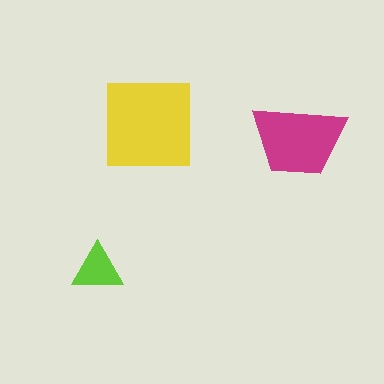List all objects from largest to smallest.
The yellow square, the magenta trapezoid, the lime triangle.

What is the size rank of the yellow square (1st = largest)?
1st.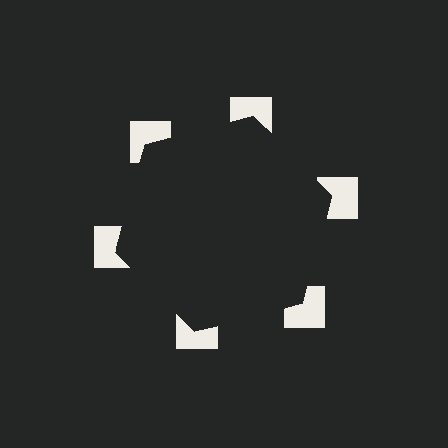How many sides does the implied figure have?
6 sides.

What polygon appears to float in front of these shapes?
An illusory hexagon — its edges are inferred from the aligned wedge cuts in the notched squares, not physically drawn.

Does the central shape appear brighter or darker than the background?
It typically appears slightly darker than the background, even though no actual brightness change is drawn.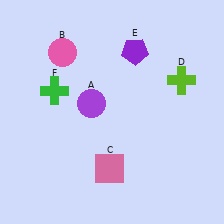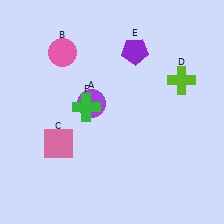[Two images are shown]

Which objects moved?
The objects that moved are: the pink square (C), the green cross (F).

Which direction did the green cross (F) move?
The green cross (F) moved right.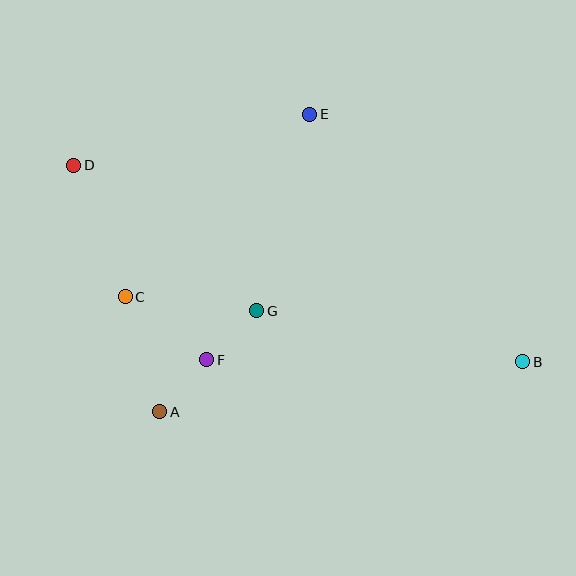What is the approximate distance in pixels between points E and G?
The distance between E and G is approximately 203 pixels.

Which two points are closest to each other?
Points F and G are closest to each other.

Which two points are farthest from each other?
Points B and D are farthest from each other.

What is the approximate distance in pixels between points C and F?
The distance between C and F is approximately 103 pixels.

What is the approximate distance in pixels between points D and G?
The distance between D and G is approximately 234 pixels.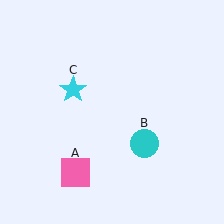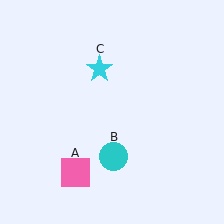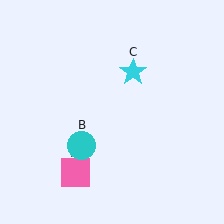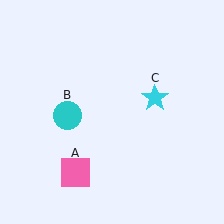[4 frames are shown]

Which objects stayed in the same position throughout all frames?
Pink square (object A) remained stationary.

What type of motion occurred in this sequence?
The cyan circle (object B), cyan star (object C) rotated clockwise around the center of the scene.